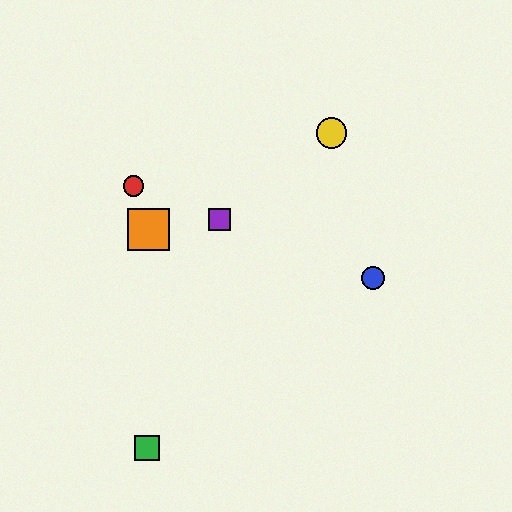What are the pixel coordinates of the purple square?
The purple square is at (219, 219).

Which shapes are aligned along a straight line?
The red circle, the blue circle, the purple square are aligned along a straight line.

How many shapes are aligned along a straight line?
3 shapes (the red circle, the blue circle, the purple square) are aligned along a straight line.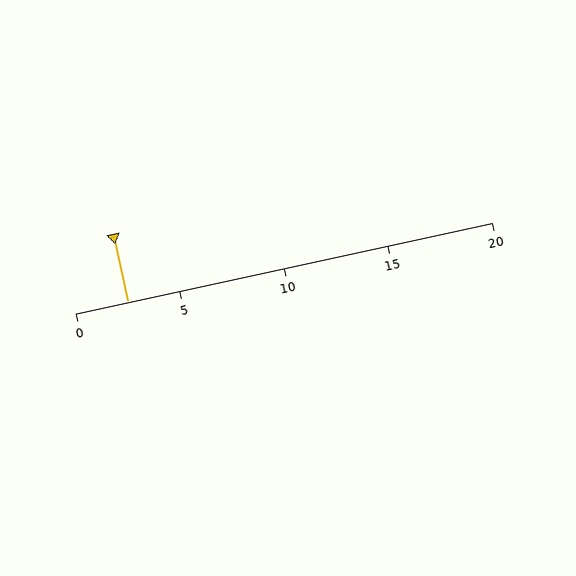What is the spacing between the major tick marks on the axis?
The major ticks are spaced 5 apart.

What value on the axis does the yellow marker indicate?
The marker indicates approximately 2.5.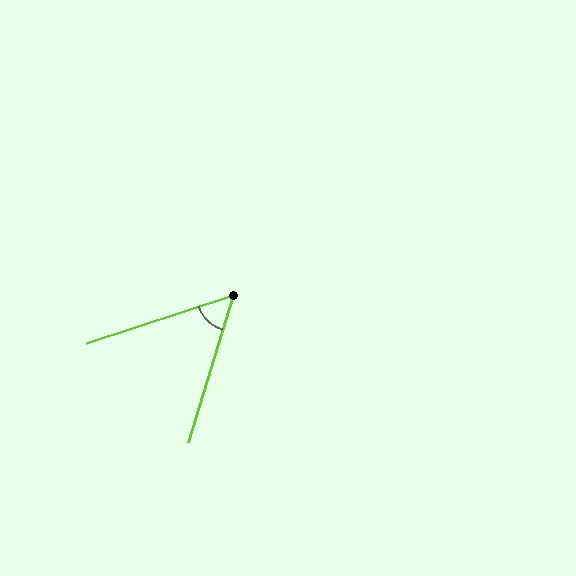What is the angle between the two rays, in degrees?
Approximately 55 degrees.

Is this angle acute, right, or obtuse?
It is acute.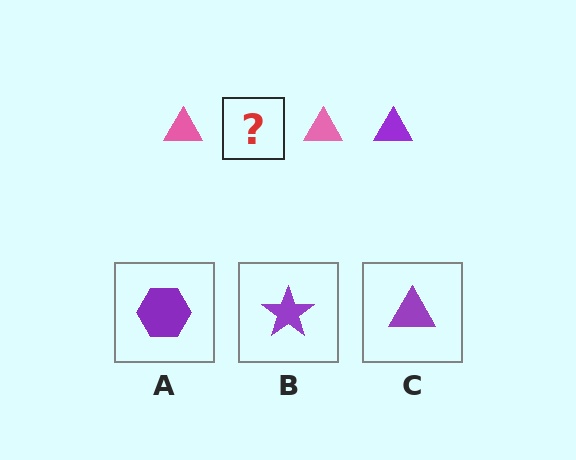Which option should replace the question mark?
Option C.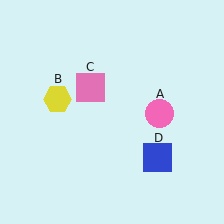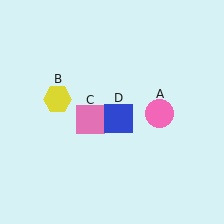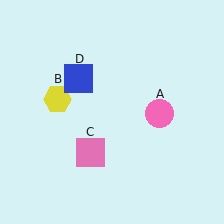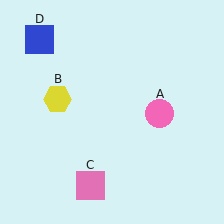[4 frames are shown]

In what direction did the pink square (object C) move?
The pink square (object C) moved down.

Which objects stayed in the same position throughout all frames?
Pink circle (object A) and yellow hexagon (object B) remained stationary.